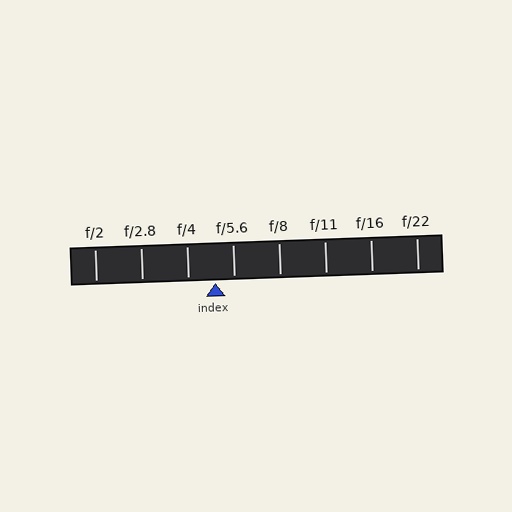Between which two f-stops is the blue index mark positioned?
The index mark is between f/4 and f/5.6.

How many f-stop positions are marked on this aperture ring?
There are 8 f-stop positions marked.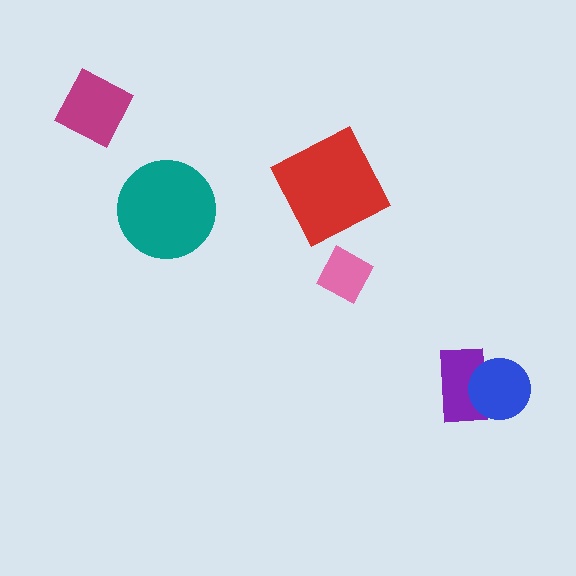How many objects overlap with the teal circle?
0 objects overlap with the teal circle.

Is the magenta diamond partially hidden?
No, no other shape covers it.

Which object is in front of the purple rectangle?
The blue circle is in front of the purple rectangle.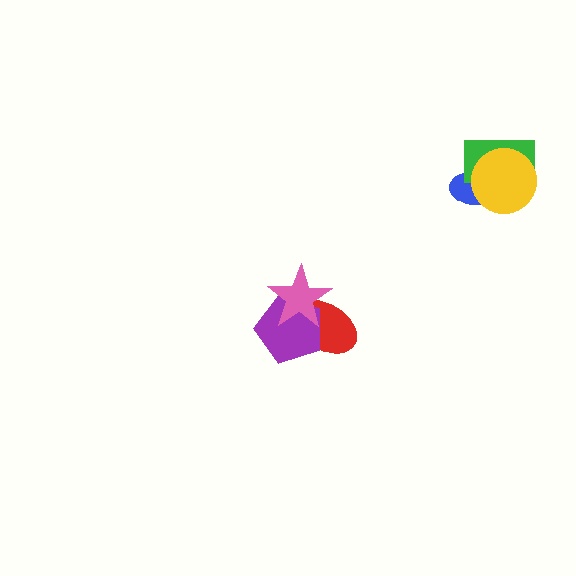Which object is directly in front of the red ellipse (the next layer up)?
The purple pentagon is directly in front of the red ellipse.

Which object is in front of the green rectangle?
The yellow circle is in front of the green rectangle.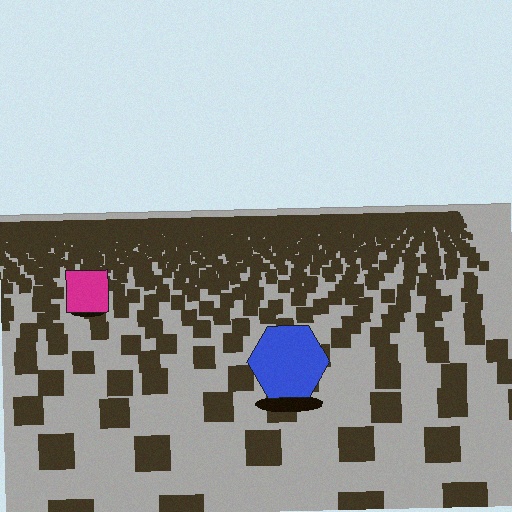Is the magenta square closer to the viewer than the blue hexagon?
No. The blue hexagon is closer — you can tell from the texture gradient: the ground texture is coarser near it.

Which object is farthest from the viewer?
The magenta square is farthest from the viewer. It appears smaller and the ground texture around it is denser.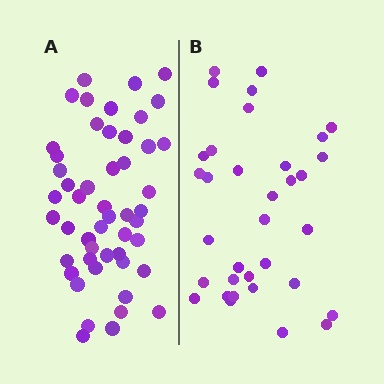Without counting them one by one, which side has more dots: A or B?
Region A (the left region) has more dots.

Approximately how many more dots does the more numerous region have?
Region A has approximately 15 more dots than region B.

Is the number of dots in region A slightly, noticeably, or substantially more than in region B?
Region A has substantially more. The ratio is roughly 1.5 to 1.